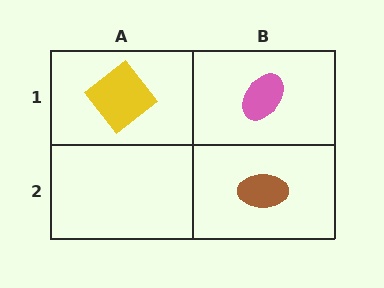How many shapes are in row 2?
1 shape.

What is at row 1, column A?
A yellow diamond.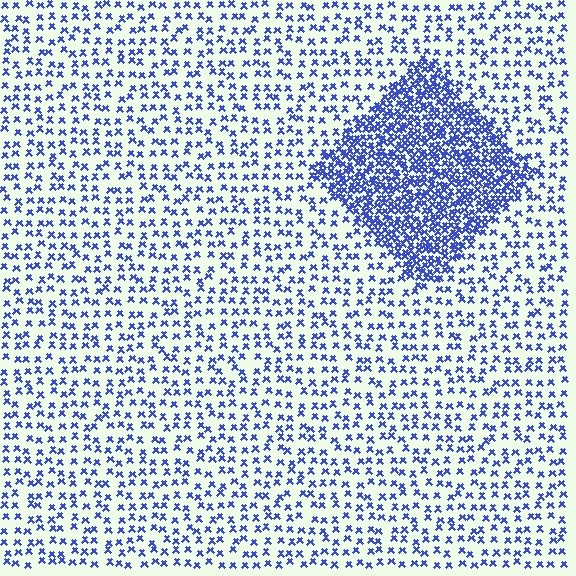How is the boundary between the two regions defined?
The boundary is defined by a change in element density (approximately 2.9x ratio). All elements are the same color, size, and shape.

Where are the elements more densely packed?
The elements are more densely packed inside the diamond boundary.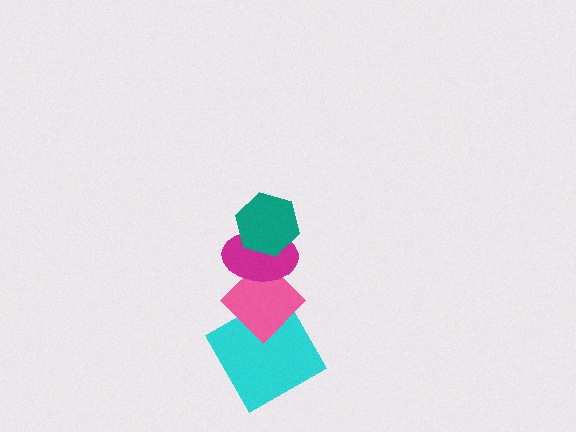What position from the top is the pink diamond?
The pink diamond is 3rd from the top.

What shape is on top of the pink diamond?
The magenta ellipse is on top of the pink diamond.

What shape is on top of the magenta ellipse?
The teal hexagon is on top of the magenta ellipse.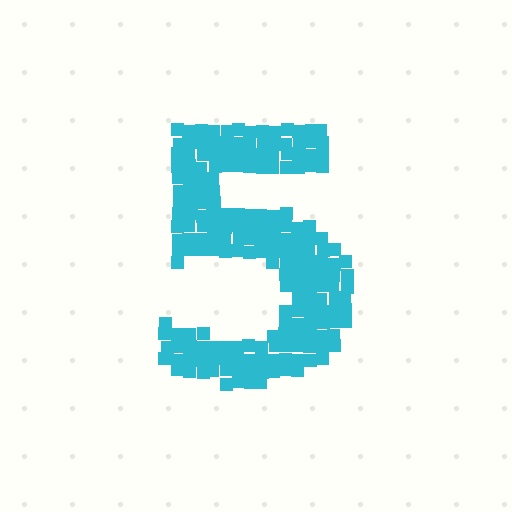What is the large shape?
The large shape is the digit 5.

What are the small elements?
The small elements are squares.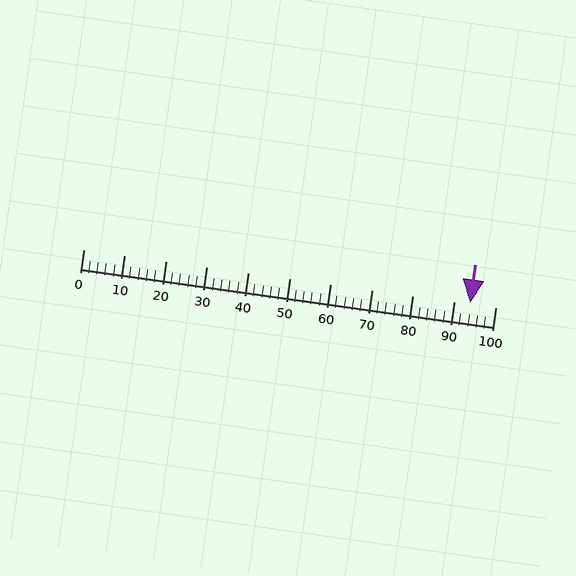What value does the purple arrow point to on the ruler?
The purple arrow points to approximately 94.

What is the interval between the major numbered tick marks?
The major tick marks are spaced 10 units apart.